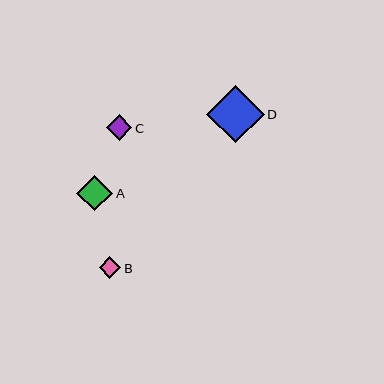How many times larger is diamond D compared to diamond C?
Diamond D is approximately 2.3 times the size of diamond C.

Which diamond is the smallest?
Diamond B is the smallest with a size of approximately 22 pixels.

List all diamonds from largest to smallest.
From largest to smallest: D, A, C, B.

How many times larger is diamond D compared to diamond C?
Diamond D is approximately 2.3 times the size of diamond C.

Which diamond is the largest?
Diamond D is the largest with a size of approximately 58 pixels.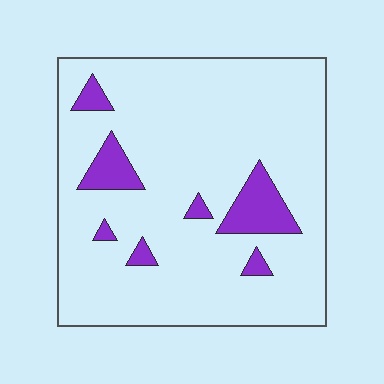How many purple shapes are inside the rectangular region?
7.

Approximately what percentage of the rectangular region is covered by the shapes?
Approximately 10%.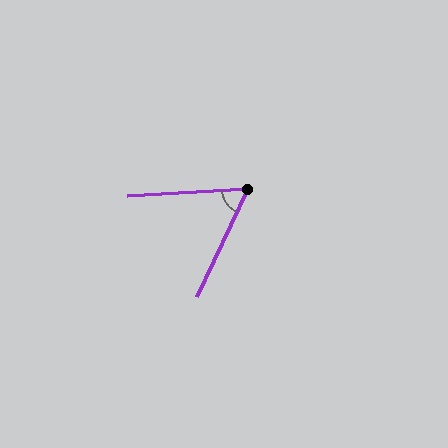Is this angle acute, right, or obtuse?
It is acute.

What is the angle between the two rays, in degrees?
Approximately 61 degrees.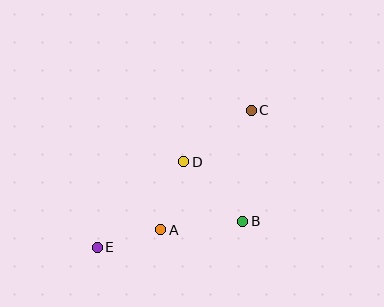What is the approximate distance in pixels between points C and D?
The distance between C and D is approximately 85 pixels.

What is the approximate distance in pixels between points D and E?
The distance between D and E is approximately 122 pixels.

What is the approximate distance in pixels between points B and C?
The distance between B and C is approximately 111 pixels.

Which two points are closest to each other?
Points A and E are closest to each other.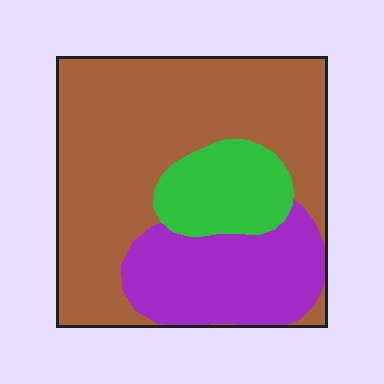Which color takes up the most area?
Brown, at roughly 60%.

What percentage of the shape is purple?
Purple takes up between a sixth and a third of the shape.